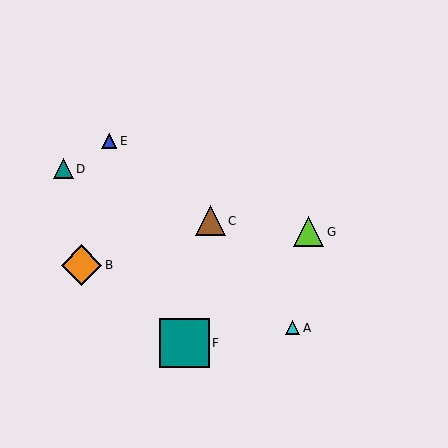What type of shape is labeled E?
Shape E is a blue triangle.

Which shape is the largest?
The teal square (labeled F) is the largest.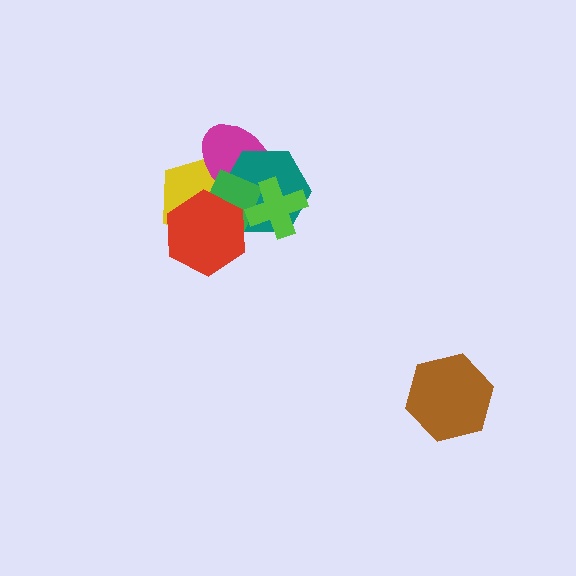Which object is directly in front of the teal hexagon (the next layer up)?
The green diamond is directly in front of the teal hexagon.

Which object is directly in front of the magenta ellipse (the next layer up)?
The teal hexagon is directly in front of the magenta ellipse.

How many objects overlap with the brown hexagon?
0 objects overlap with the brown hexagon.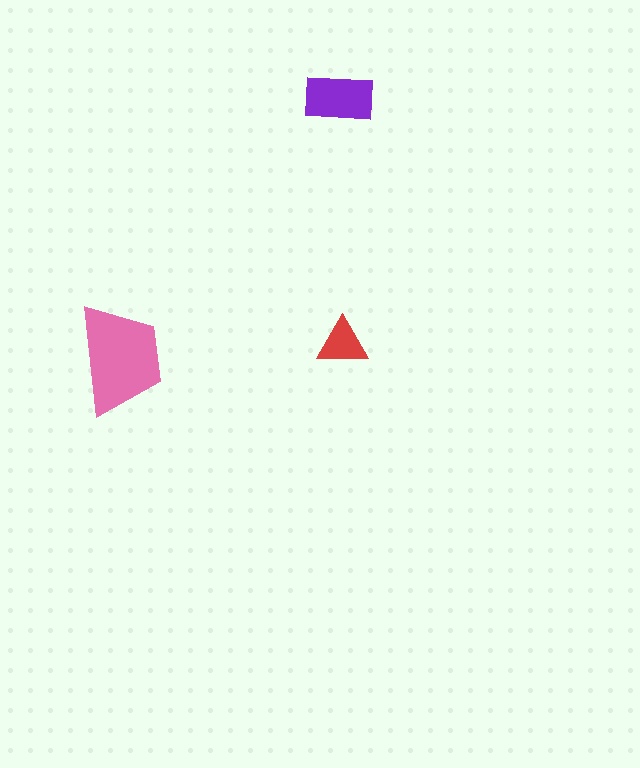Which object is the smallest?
The red triangle.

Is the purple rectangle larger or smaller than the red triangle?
Larger.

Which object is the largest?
The pink trapezoid.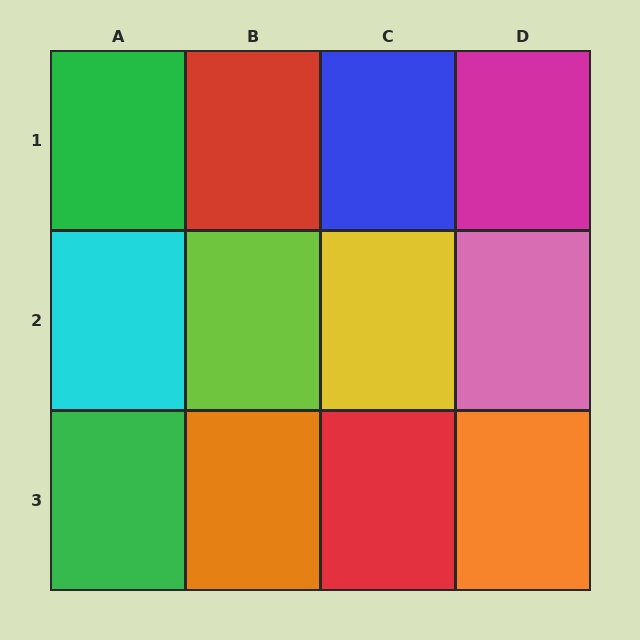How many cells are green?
2 cells are green.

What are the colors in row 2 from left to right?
Cyan, lime, yellow, pink.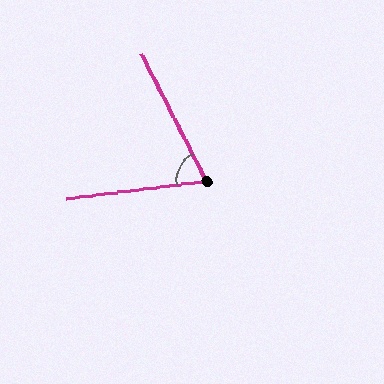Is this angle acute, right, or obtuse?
It is acute.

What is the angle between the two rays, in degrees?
Approximately 70 degrees.